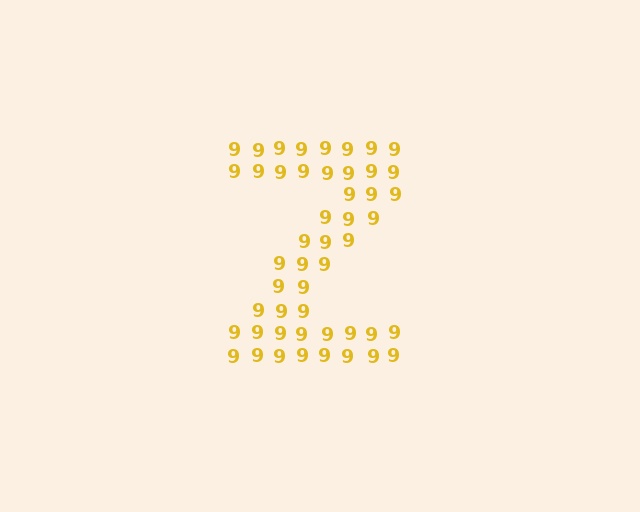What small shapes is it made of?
It is made of small digit 9's.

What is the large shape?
The large shape is the letter Z.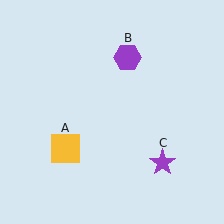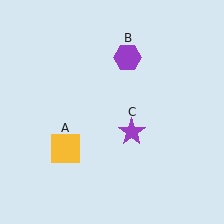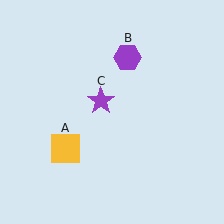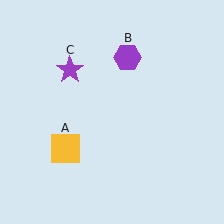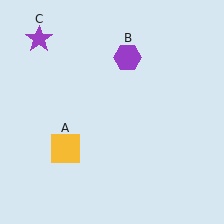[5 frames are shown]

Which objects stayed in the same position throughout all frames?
Yellow square (object A) and purple hexagon (object B) remained stationary.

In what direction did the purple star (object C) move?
The purple star (object C) moved up and to the left.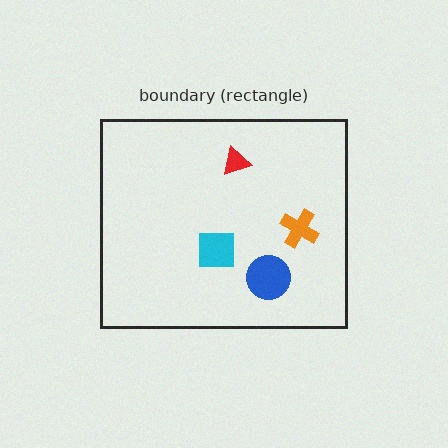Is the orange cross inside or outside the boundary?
Inside.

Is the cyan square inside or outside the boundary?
Inside.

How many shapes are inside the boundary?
4 inside, 0 outside.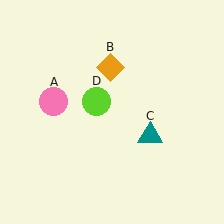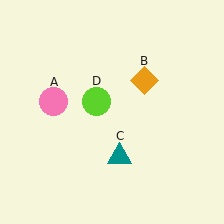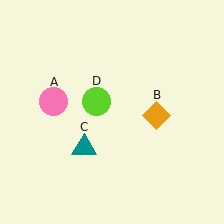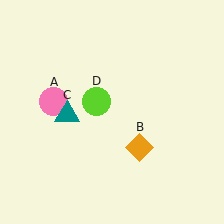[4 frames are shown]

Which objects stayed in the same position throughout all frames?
Pink circle (object A) and lime circle (object D) remained stationary.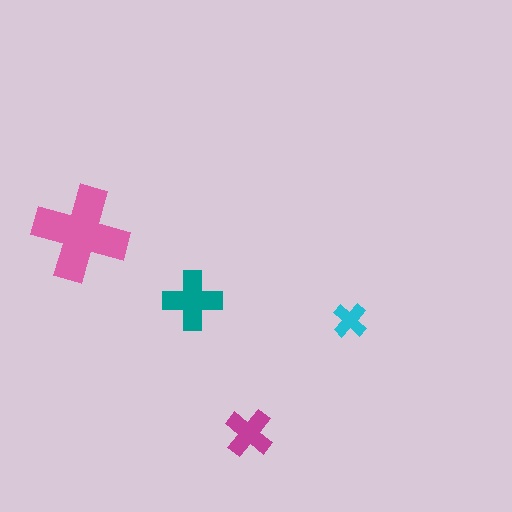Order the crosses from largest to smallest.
the pink one, the teal one, the magenta one, the cyan one.